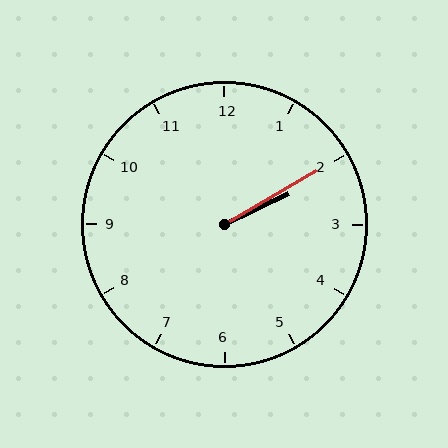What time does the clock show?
2:10.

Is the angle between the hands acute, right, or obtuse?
It is acute.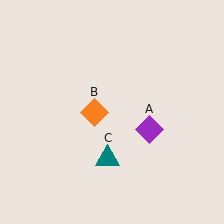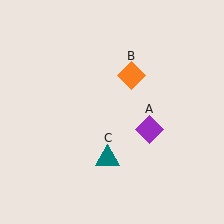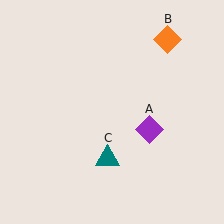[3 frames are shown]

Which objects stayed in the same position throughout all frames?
Purple diamond (object A) and teal triangle (object C) remained stationary.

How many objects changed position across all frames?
1 object changed position: orange diamond (object B).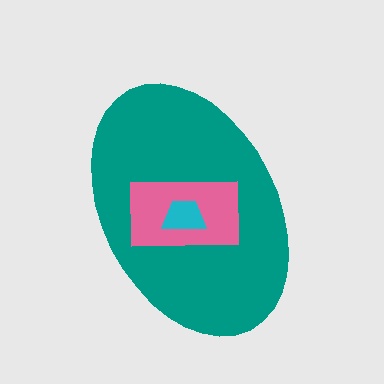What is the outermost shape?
The teal ellipse.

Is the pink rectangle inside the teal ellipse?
Yes.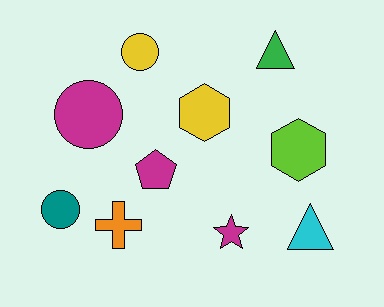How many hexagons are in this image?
There are 2 hexagons.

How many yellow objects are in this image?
There are 2 yellow objects.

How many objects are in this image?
There are 10 objects.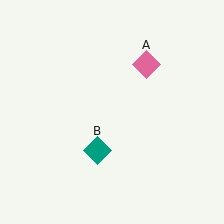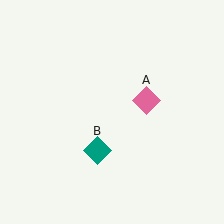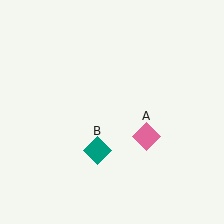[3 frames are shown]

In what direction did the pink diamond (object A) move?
The pink diamond (object A) moved down.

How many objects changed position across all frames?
1 object changed position: pink diamond (object A).